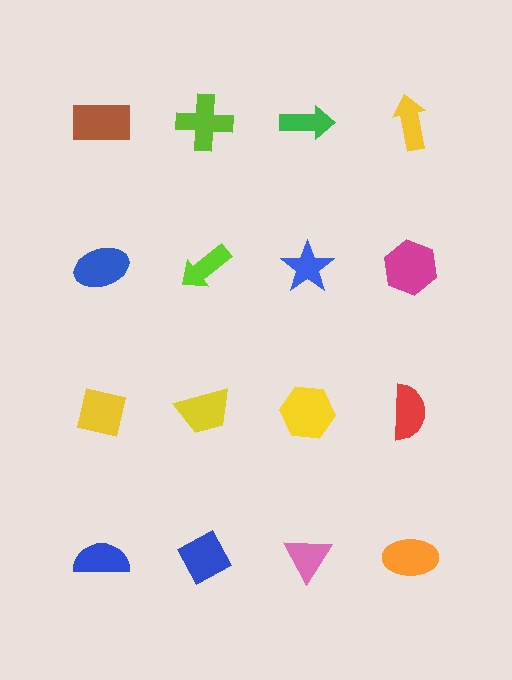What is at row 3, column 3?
A yellow hexagon.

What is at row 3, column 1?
A yellow square.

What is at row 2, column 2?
A lime arrow.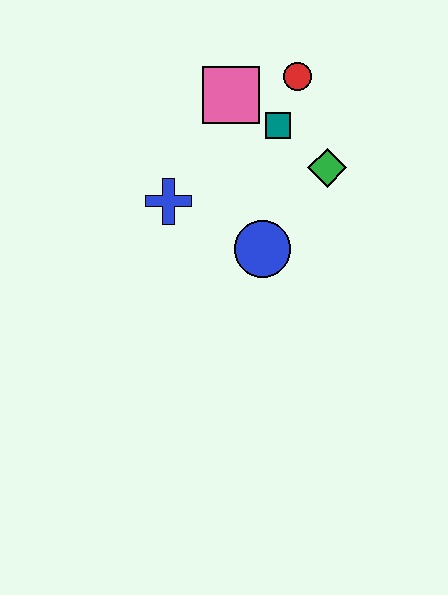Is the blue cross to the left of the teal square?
Yes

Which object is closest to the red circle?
The teal square is closest to the red circle.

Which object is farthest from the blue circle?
The red circle is farthest from the blue circle.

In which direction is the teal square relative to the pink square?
The teal square is to the right of the pink square.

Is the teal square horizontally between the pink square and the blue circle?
No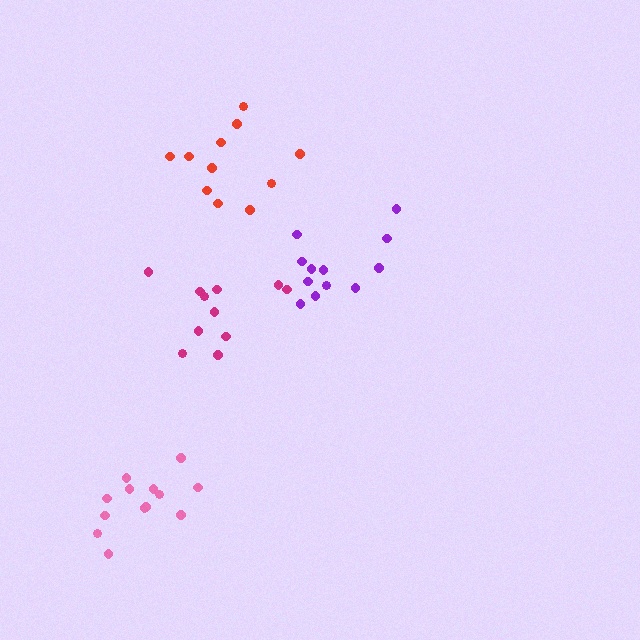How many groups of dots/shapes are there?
There are 4 groups.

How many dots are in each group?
Group 1: 12 dots, Group 2: 11 dots, Group 3: 11 dots, Group 4: 13 dots (47 total).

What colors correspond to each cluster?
The clusters are colored: purple, magenta, red, pink.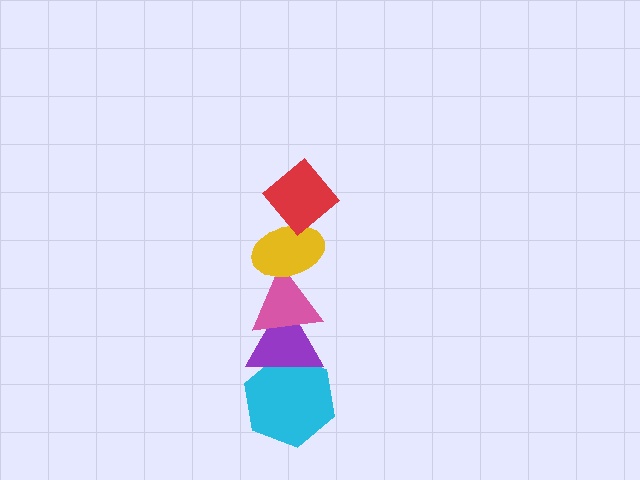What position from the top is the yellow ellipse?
The yellow ellipse is 2nd from the top.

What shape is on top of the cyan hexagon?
The purple triangle is on top of the cyan hexagon.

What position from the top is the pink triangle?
The pink triangle is 3rd from the top.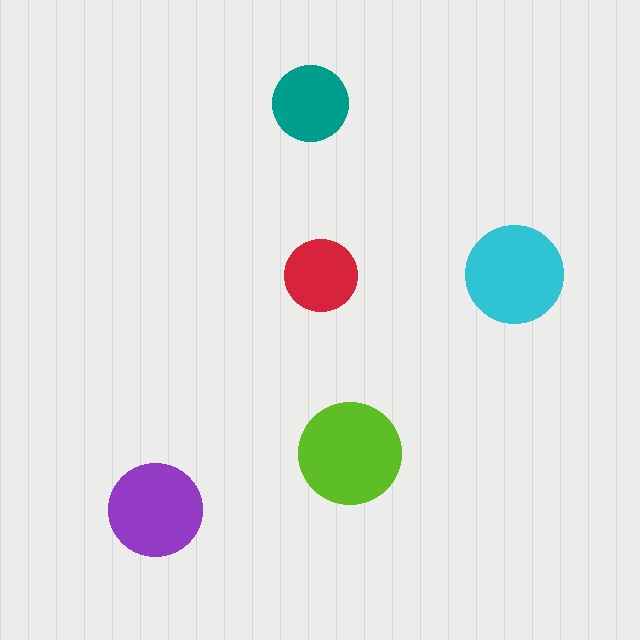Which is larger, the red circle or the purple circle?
The purple one.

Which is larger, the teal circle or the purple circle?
The purple one.